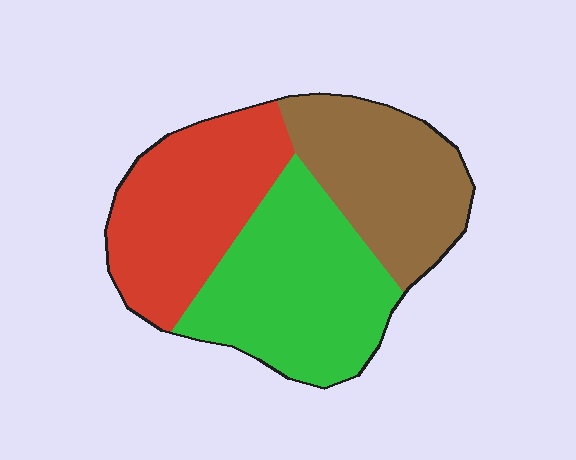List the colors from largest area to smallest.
From largest to smallest: green, red, brown.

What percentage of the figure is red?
Red covers about 35% of the figure.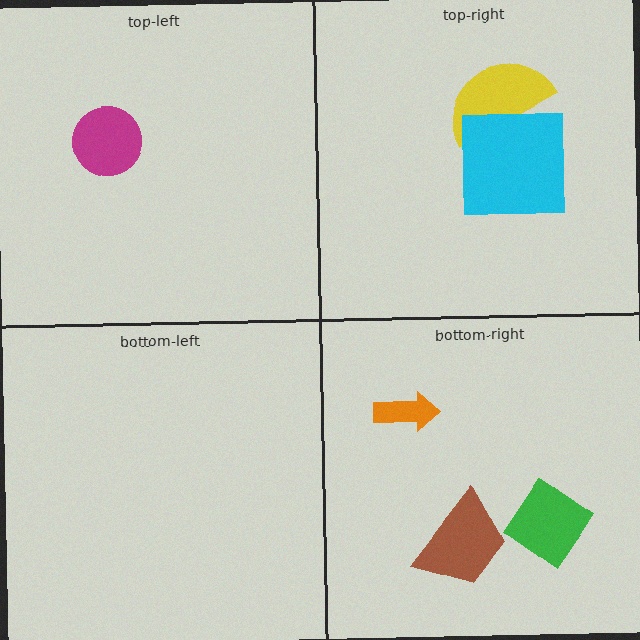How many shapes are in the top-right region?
2.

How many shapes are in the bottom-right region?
3.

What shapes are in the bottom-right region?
The brown trapezoid, the orange arrow, the green diamond.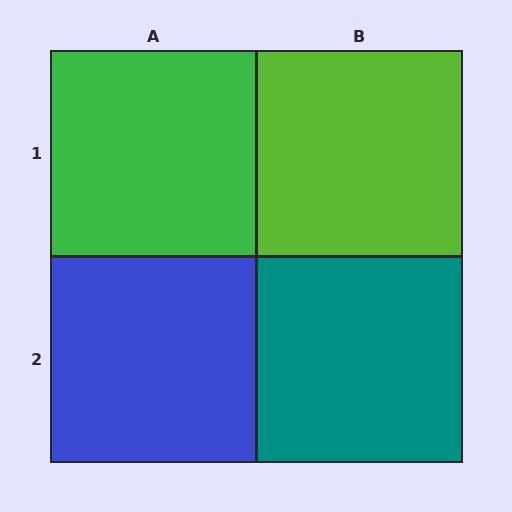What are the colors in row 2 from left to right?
Blue, teal.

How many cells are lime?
1 cell is lime.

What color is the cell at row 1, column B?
Lime.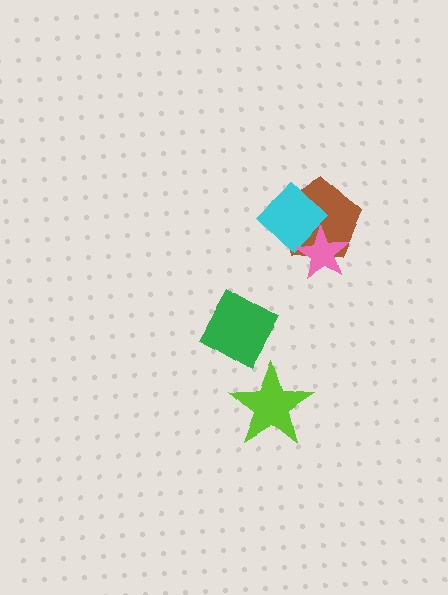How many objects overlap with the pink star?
2 objects overlap with the pink star.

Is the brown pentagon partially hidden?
Yes, it is partially covered by another shape.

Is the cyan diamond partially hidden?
Yes, it is partially covered by another shape.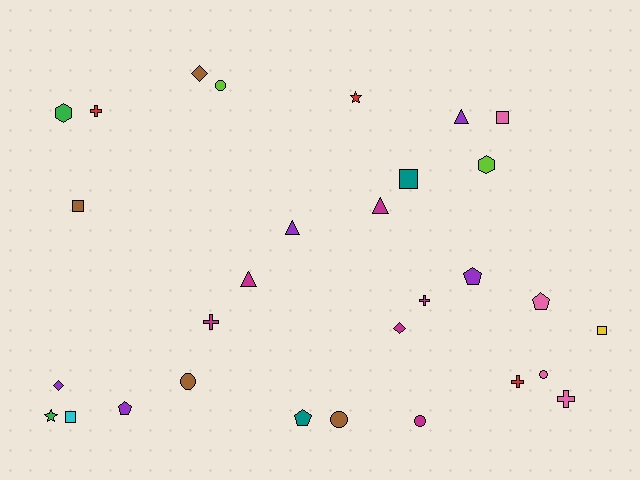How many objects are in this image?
There are 30 objects.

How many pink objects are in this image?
There are 4 pink objects.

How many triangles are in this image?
There are 4 triangles.